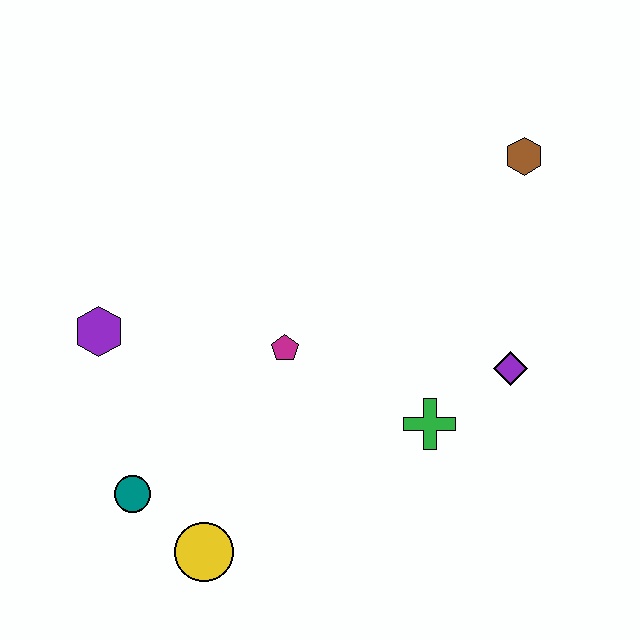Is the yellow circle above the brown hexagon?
No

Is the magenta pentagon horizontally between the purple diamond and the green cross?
No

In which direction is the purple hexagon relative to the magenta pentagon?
The purple hexagon is to the left of the magenta pentagon.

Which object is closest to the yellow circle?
The teal circle is closest to the yellow circle.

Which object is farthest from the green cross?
The purple hexagon is farthest from the green cross.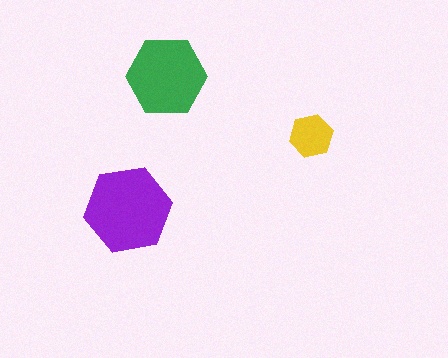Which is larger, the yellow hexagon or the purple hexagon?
The purple one.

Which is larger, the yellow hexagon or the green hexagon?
The green one.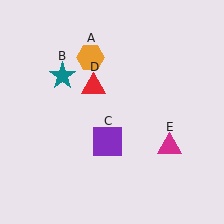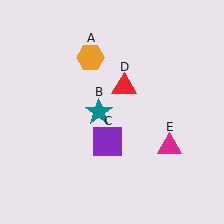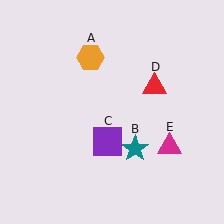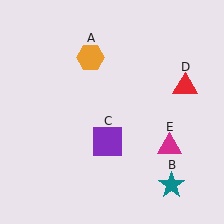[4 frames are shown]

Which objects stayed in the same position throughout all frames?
Orange hexagon (object A) and purple square (object C) and magenta triangle (object E) remained stationary.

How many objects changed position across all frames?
2 objects changed position: teal star (object B), red triangle (object D).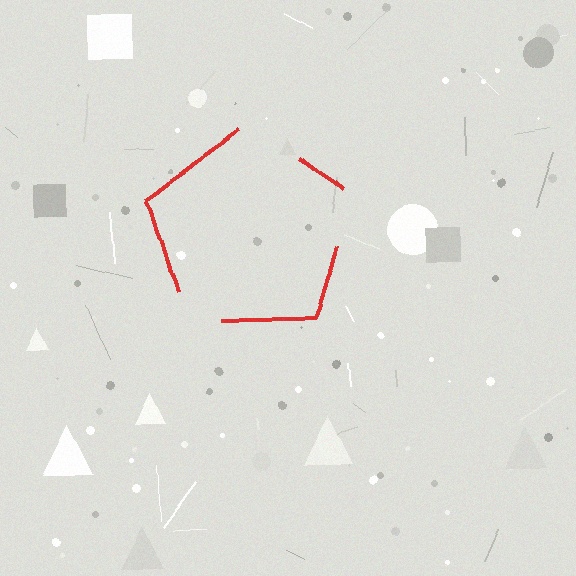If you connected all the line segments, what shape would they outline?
They would outline a pentagon.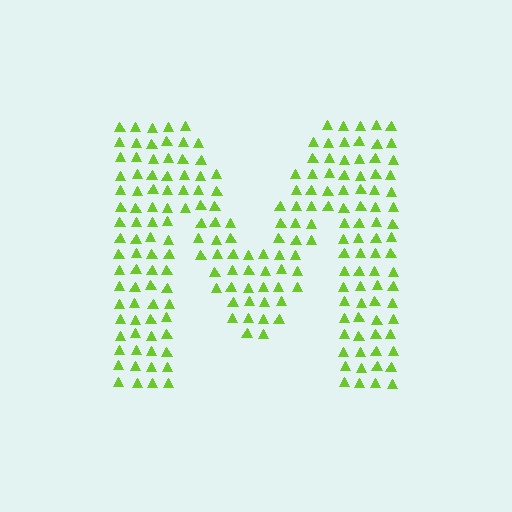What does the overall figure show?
The overall figure shows the letter M.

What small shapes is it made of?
It is made of small triangles.